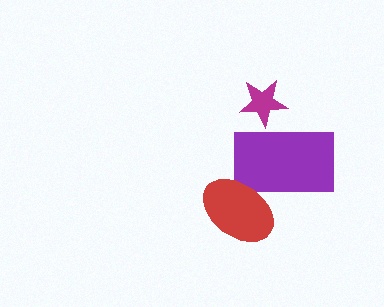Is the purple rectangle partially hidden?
Yes, it is partially covered by another shape.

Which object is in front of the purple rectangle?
The red ellipse is in front of the purple rectangle.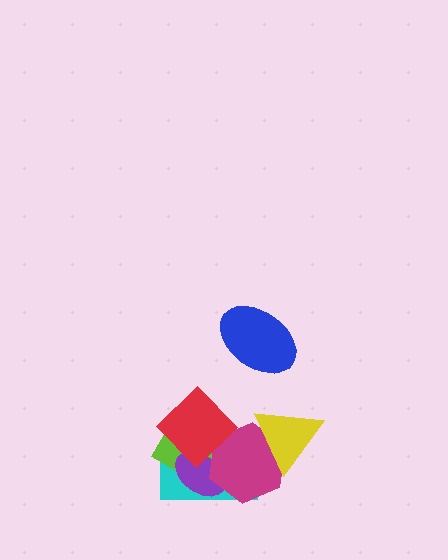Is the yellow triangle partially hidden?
No, no other shape covers it.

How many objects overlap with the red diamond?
4 objects overlap with the red diamond.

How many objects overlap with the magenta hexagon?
5 objects overlap with the magenta hexagon.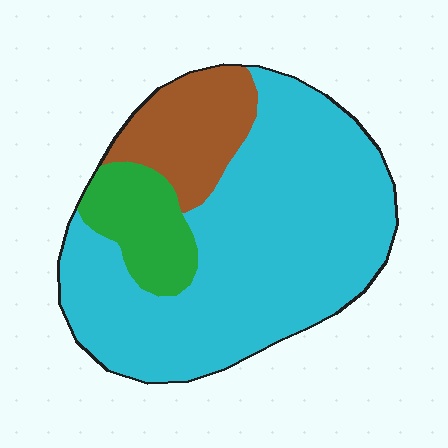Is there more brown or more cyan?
Cyan.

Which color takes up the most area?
Cyan, at roughly 70%.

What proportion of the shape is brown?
Brown takes up about one sixth (1/6) of the shape.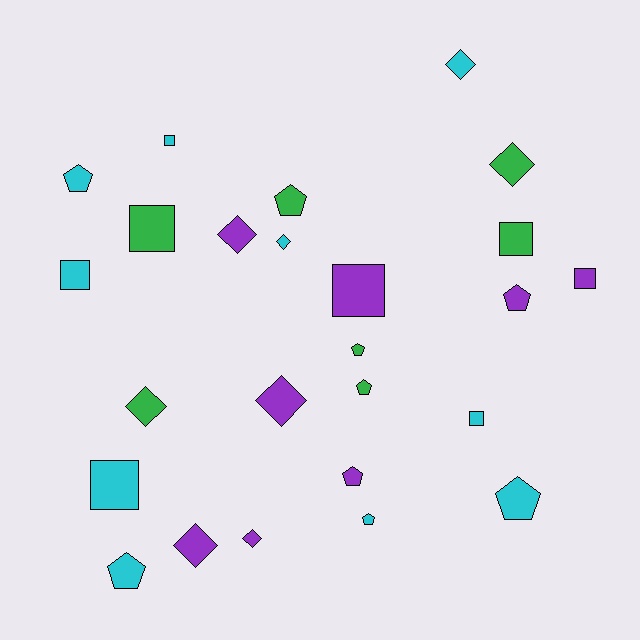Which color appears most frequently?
Cyan, with 10 objects.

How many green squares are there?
There are 2 green squares.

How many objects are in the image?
There are 25 objects.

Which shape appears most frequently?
Pentagon, with 9 objects.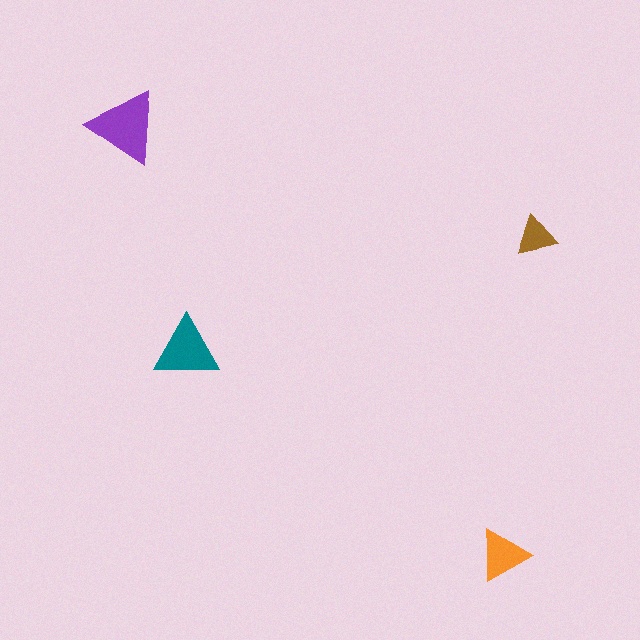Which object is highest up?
The purple triangle is topmost.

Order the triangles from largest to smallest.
the purple one, the teal one, the orange one, the brown one.